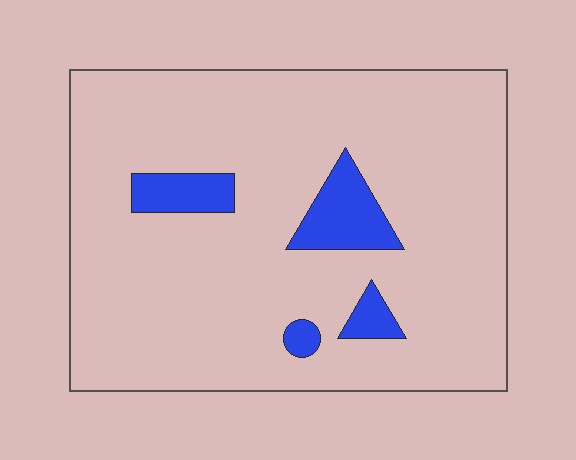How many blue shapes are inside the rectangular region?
4.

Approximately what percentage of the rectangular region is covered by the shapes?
Approximately 10%.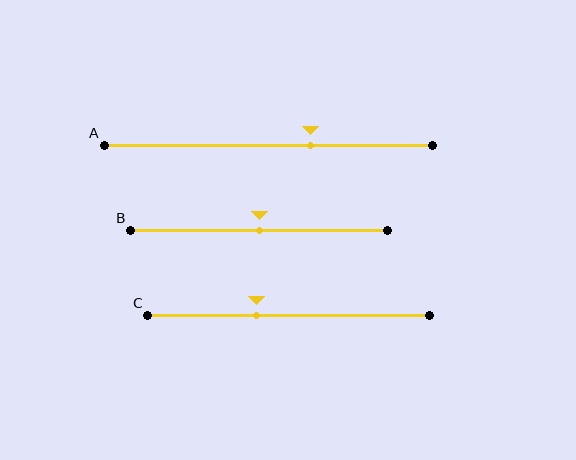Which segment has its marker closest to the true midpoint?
Segment B has its marker closest to the true midpoint.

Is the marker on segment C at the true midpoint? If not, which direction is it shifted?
No, the marker on segment C is shifted to the left by about 11% of the segment length.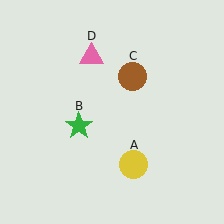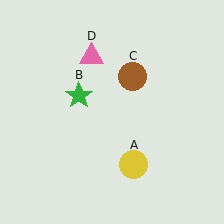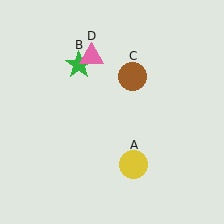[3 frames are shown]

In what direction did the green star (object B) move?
The green star (object B) moved up.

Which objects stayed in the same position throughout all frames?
Yellow circle (object A) and brown circle (object C) and pink triangle (object D) remained stationary.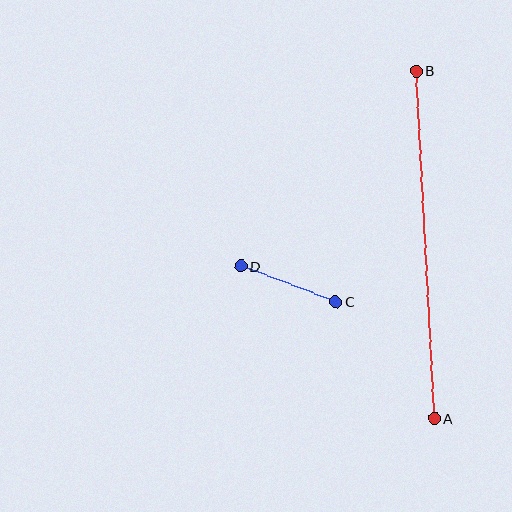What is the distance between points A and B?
The distance is approximately 348 pixels.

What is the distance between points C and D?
The distance is approximately 102 pixels.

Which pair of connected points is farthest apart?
Points A and B are farthest apart.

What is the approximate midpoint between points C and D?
The midpoint is at approximately (288, 284) pixels.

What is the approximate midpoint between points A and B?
The midpoint is at approximately (425, 245) pixels.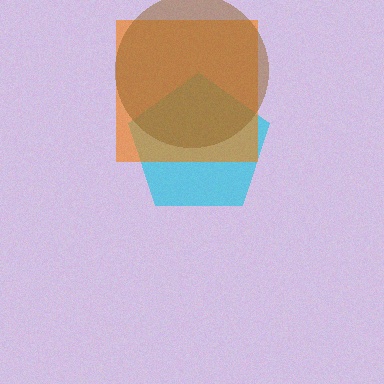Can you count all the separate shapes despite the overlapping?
Yes, there are 3 separate shapes.